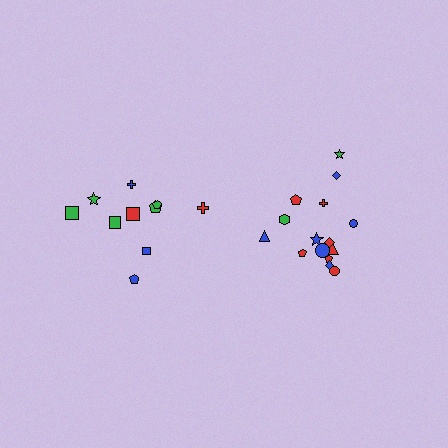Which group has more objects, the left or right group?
The right group.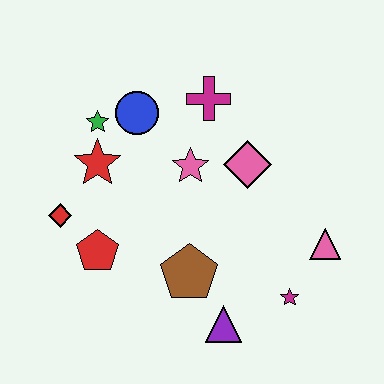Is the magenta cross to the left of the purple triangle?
Yes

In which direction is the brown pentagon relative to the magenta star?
The brown pentagon is to the left of the magenta star.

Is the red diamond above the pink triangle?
Yes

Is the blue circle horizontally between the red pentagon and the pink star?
Yes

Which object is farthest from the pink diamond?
The red diamond is farthest from the pink diamond.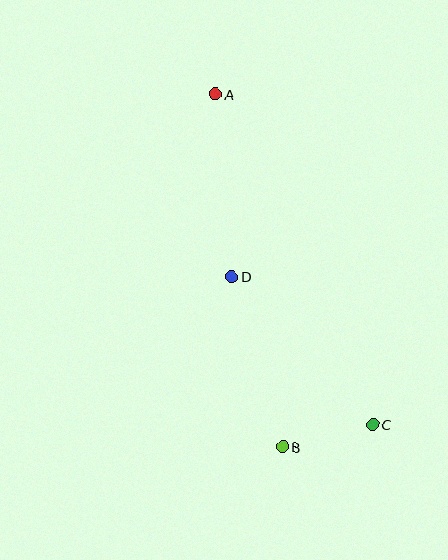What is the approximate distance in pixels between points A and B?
The distance between A and B is approximately 359 pixels.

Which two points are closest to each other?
Points B and C are closest to each other.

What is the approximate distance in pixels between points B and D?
The distance between B and D is approximately 178 pixels.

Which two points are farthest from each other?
Points A and C are farthest from each other.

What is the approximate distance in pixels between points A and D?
The distance between A and D is approximately 183 pixels.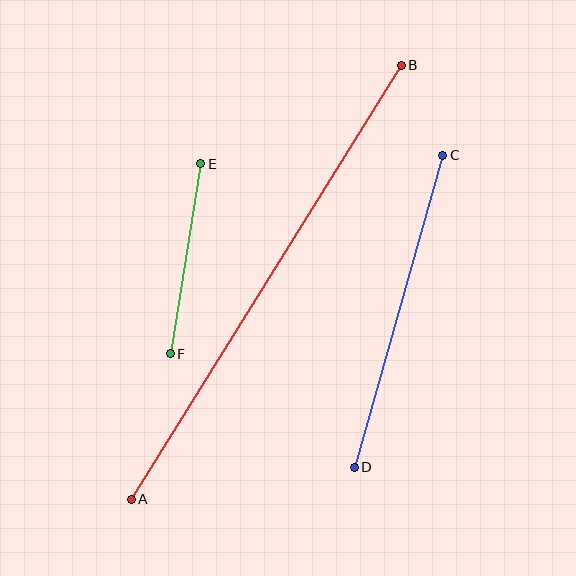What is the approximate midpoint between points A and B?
The midpoint is at approximately (266, 282) pixels.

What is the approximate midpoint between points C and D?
The midpoint is at approximately (398, 311) pixels.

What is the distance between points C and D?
The distance is approximately 324 pixels.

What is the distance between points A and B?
The distance is approximately 511 pixels.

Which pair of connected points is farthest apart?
Points A and B are farthest apart.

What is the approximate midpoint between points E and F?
The midpoint is at approximately (186, 259) pixels.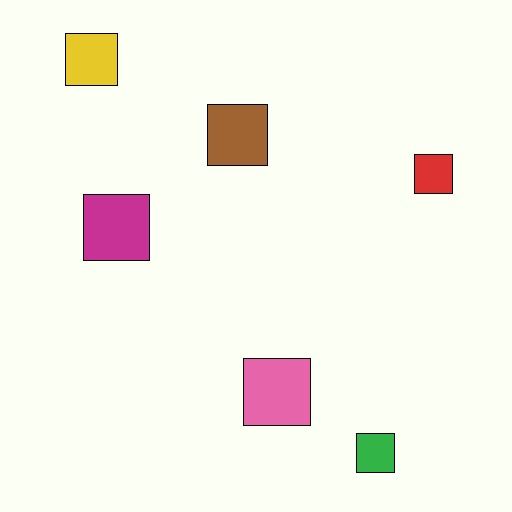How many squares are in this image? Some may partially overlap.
There are 6 squares.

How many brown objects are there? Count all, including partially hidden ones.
There is 1 brown object.